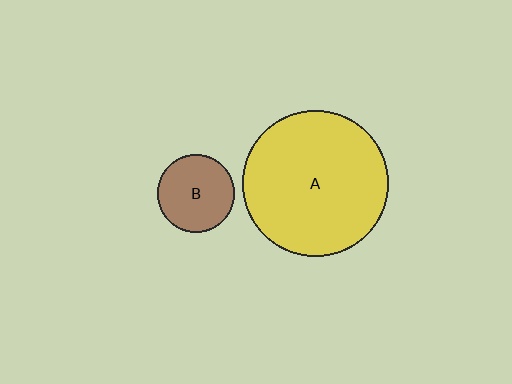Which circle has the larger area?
Circle A (yellow).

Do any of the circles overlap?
No, none of the circles overlap.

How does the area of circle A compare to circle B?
Approximately 3.6 times.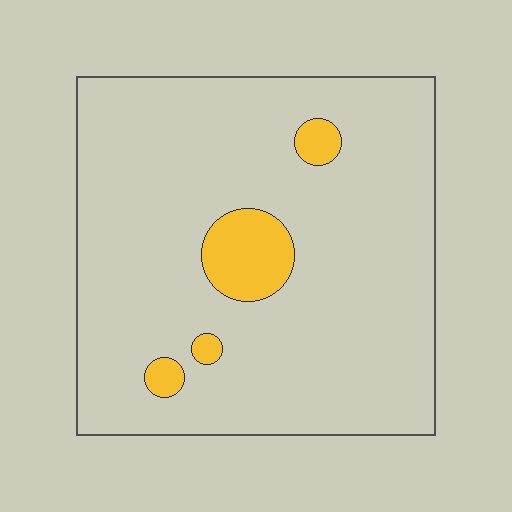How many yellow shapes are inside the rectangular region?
4.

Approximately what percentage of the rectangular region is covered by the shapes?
Approximately 10%.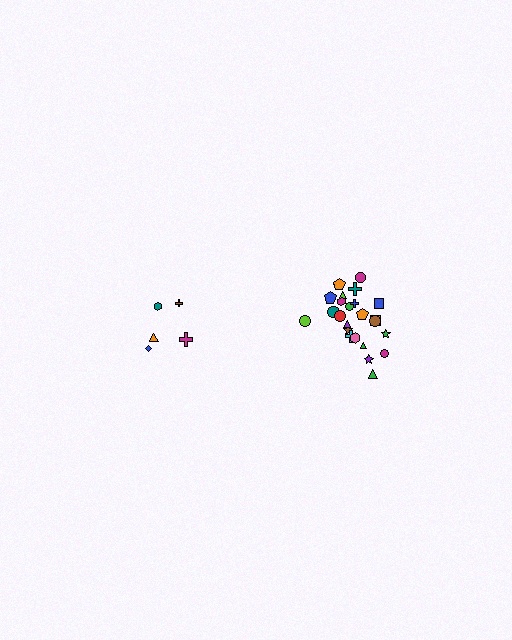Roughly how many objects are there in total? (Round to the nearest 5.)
Roughly 30 objects in total.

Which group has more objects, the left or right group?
The right group.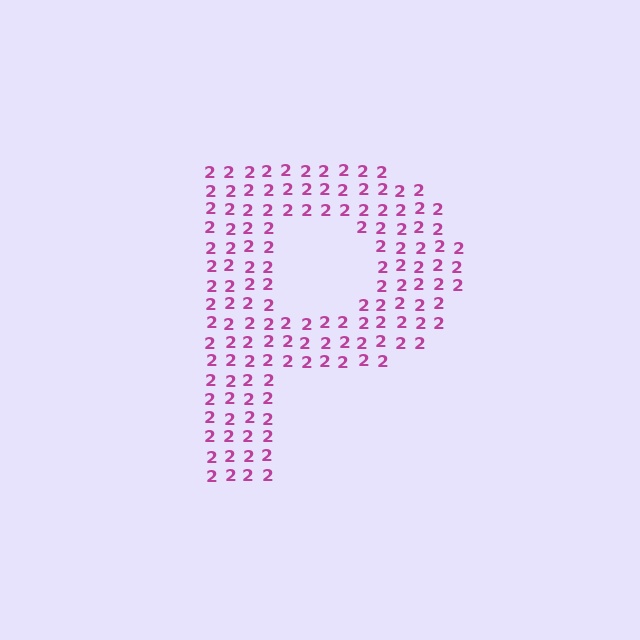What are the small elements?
The small elements are digit 2's.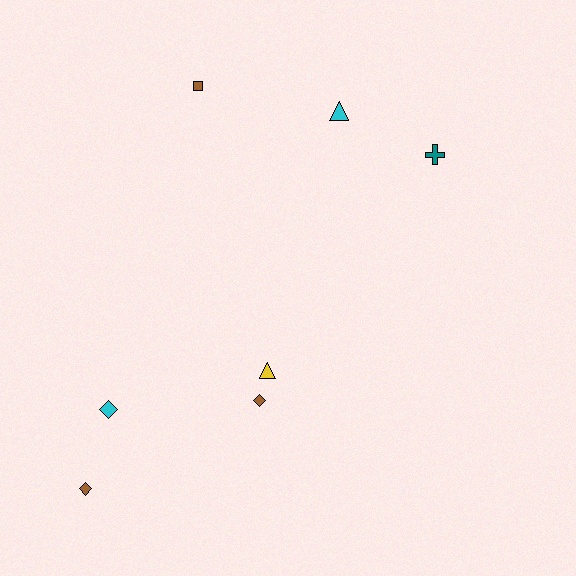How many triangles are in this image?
There are 2 triangles.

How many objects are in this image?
There are 7 objects.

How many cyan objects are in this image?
There are 2 cyan objects.